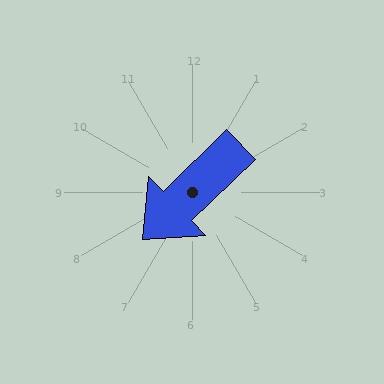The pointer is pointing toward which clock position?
Roughly 8 o'clock.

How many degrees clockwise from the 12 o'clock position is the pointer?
Approximately 226 degrees.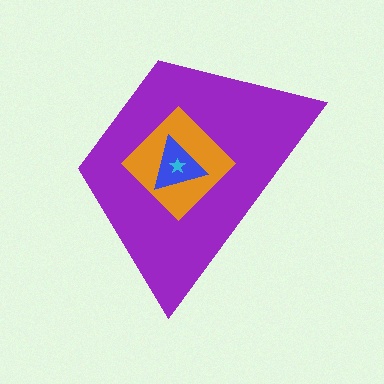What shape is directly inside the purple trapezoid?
The orange diamond.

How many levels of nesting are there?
4.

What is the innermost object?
The cyan star.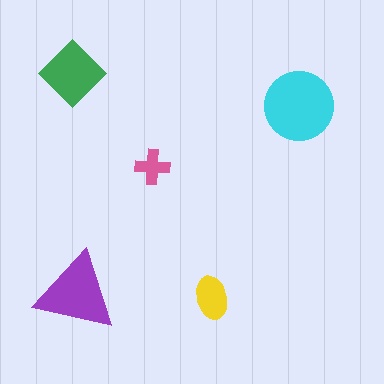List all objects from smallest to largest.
The pink cross, the yellow ellipse, the green diamond, the purple triangle, the cyan circle.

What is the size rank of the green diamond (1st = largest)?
3rd.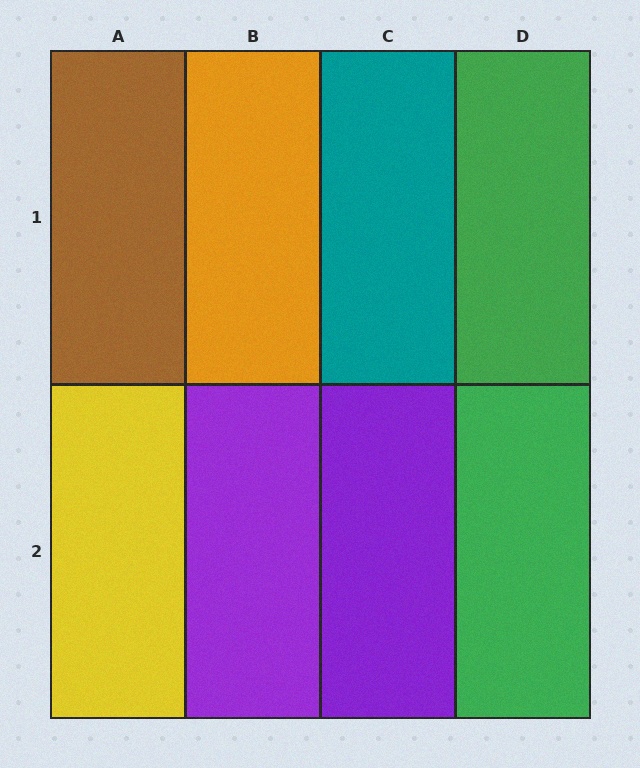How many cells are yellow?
1 cell is yellow.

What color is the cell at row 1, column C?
Teal.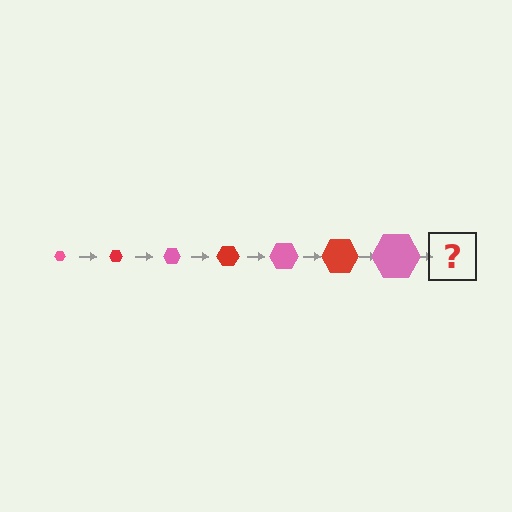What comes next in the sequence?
The next element should be a red hexagon, larger than the previous one.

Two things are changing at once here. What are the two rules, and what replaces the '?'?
The two rules are that the hexagon grows larger each step and the color cycles through pink and red. The '?' should be a red hexagon, larger than the previous one.